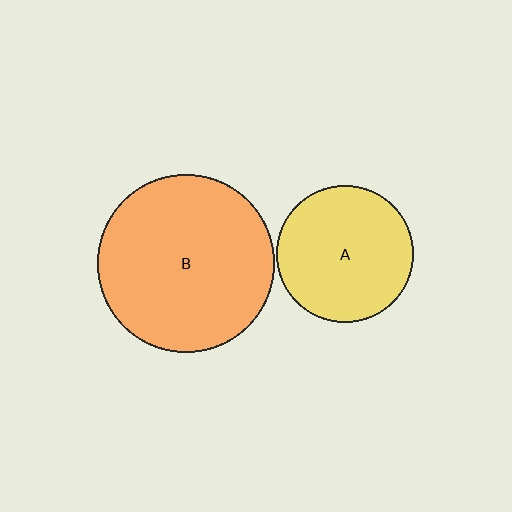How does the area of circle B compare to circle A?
Approximately 1.7 times.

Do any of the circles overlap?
No, none of the circles overlap.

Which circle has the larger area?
Circle B (orange).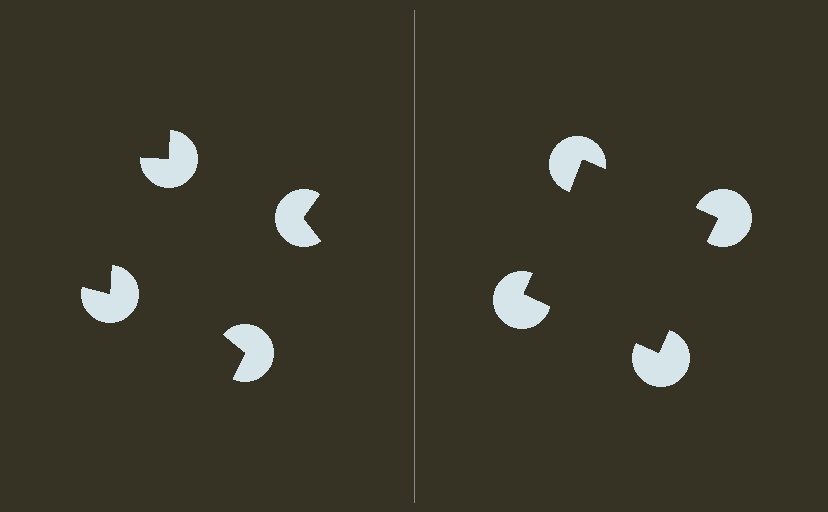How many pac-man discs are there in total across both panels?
8 — 4 on each side.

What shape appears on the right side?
An illusory square.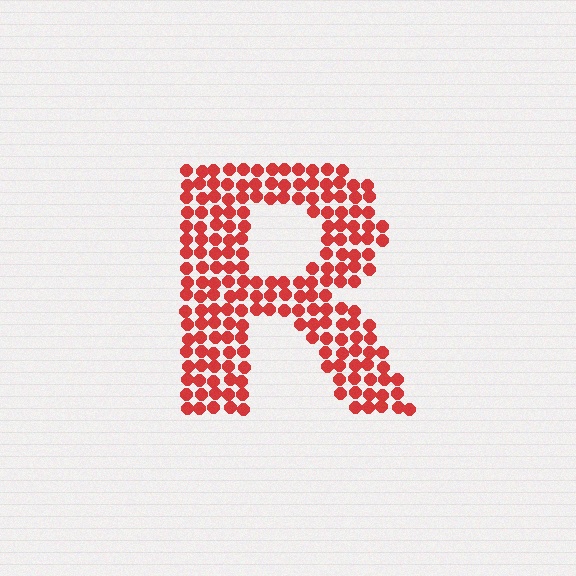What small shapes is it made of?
It is made of small circles.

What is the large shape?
The large shape is the letter R.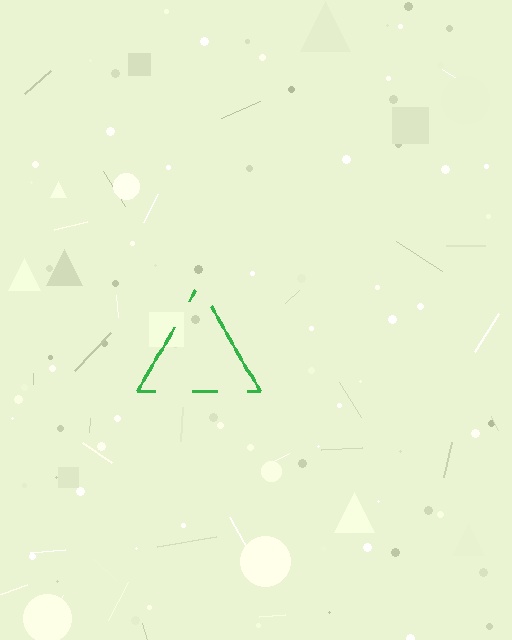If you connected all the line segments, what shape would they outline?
They would outline a triangle.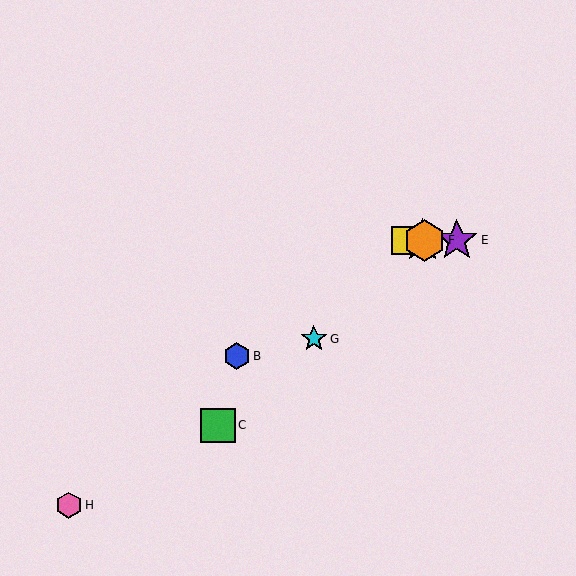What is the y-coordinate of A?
Object A is at y≈240.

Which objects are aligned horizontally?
Objects A, D, E, F are aligned horizontally.